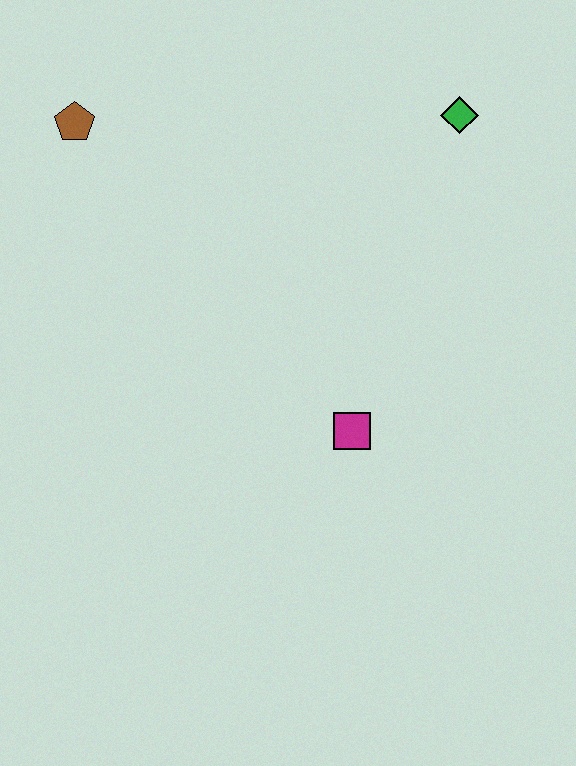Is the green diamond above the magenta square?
Yes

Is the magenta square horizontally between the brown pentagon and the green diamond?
Yes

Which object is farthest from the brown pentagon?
The magenta square is farthest from the brown pentagon.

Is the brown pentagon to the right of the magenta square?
No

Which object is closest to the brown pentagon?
The green diamond is closest to the brown pentagon.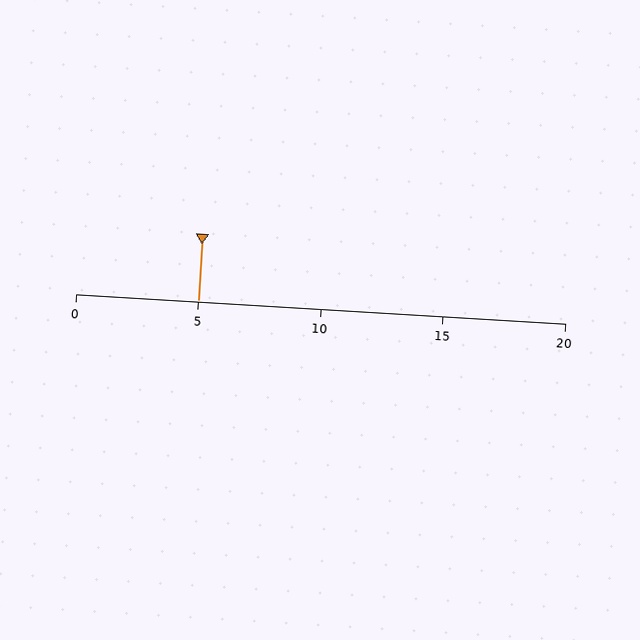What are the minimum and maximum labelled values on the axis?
The axis runs from 0 to 20.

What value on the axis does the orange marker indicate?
The marker indicates approximately 5.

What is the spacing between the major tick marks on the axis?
The major ticks are spaced 5 apart.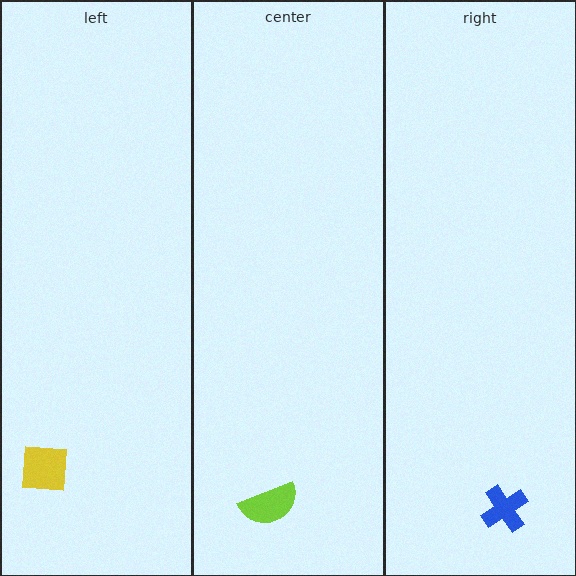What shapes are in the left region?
The yellow square.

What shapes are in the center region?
The lime semicircle.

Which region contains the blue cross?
The right region.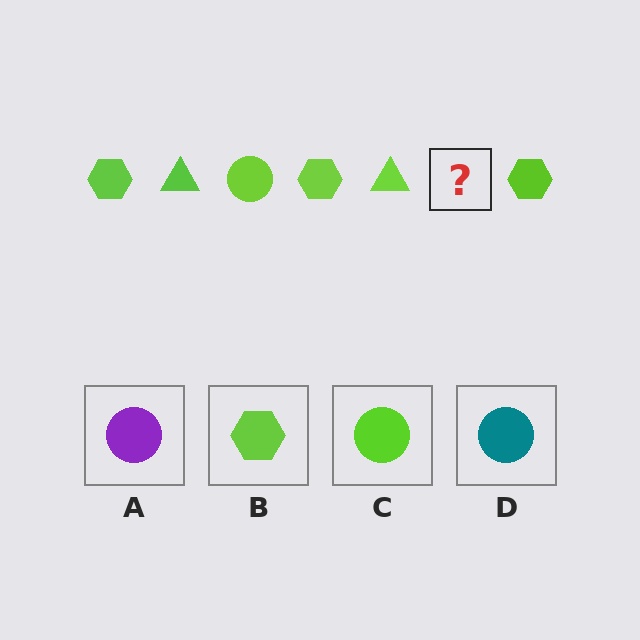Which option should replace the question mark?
Option C.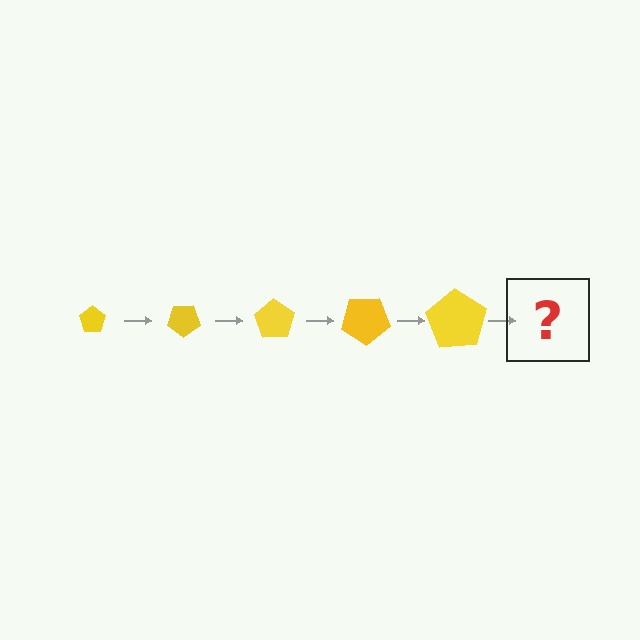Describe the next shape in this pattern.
It should be a pentagon, larger than the previous one and rotated 175 degrees from the start.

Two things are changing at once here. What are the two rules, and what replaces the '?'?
The two rules are that the pentagon grows larger each step and it rotates 35 degrees each step. The '?' should be a pentagon, larger than the previous one and rotated 175 degrees from the start.